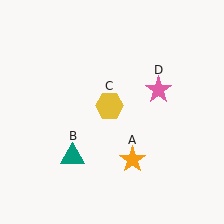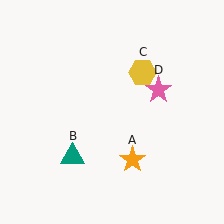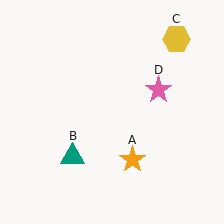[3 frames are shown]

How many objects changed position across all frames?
1 object changed position: yellow hexagon (object C).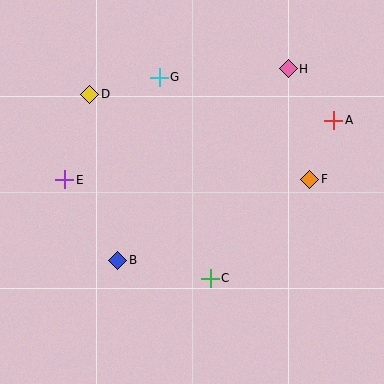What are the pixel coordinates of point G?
Point G is at (159, 77).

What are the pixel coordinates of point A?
Point A is at (334, 120).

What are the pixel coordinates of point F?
Point F is at (310, 179).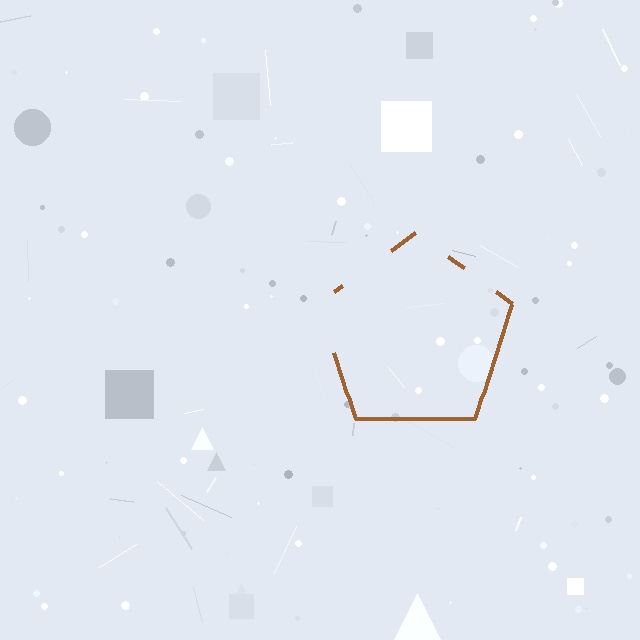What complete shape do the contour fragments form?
The contour fragments form a pentagon.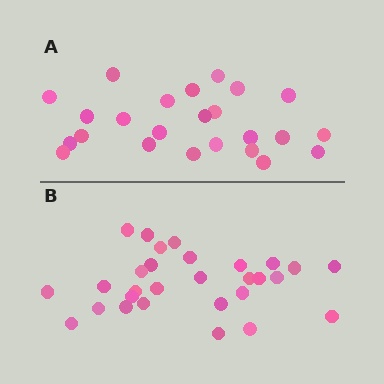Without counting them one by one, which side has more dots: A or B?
Region B (the bottom region) has more dots.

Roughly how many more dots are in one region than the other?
Region B has about 5 more dots than region A.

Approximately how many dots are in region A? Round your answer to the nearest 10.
About 20 dots. (The exact count is 24, which rounds to 20.)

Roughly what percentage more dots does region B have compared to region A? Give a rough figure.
About 20% more.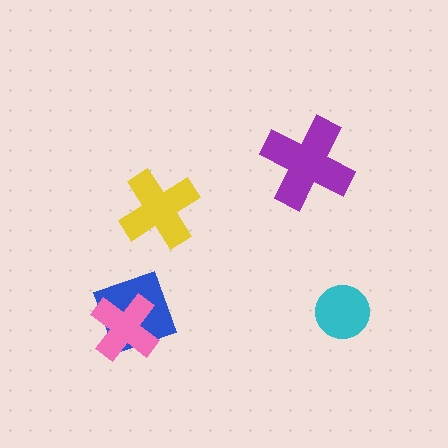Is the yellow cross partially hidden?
No, no other shape covers it.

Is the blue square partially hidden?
Yes, it is partially covered by another shape.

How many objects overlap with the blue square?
1 object overlaps with the blue square.